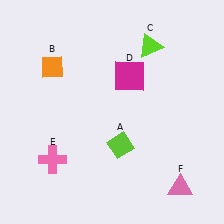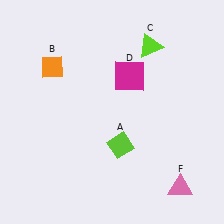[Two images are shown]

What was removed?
The pink cross (E) was removed in Image 2.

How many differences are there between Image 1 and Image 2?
There is 1 difference between the two images.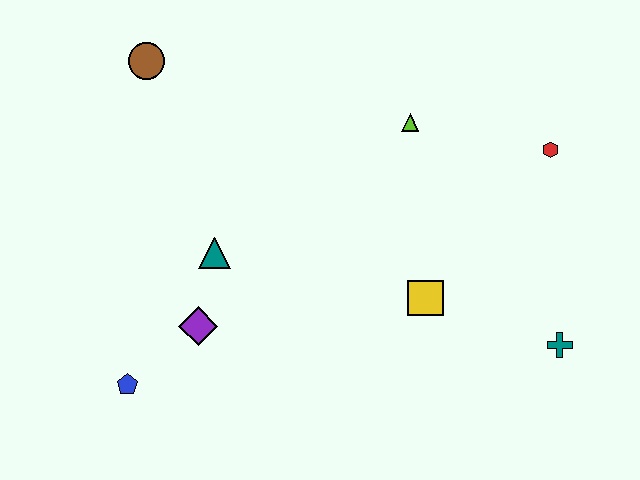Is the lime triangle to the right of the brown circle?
Yes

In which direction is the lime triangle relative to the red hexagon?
The lime triangle is to the left of the red hexagon.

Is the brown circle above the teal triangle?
Yes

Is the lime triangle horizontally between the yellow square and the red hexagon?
No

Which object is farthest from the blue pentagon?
The red hexagon is farthest from the blue pentagon.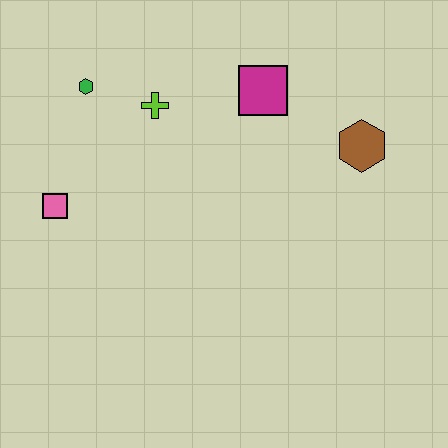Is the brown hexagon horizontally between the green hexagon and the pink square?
No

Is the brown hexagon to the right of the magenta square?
Yes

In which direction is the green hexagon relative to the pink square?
The green hexagon is above the pink square.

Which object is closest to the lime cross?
The green hexagon is closest to the lime cross.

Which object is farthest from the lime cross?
The brown hexagon is farthest from the lime cross.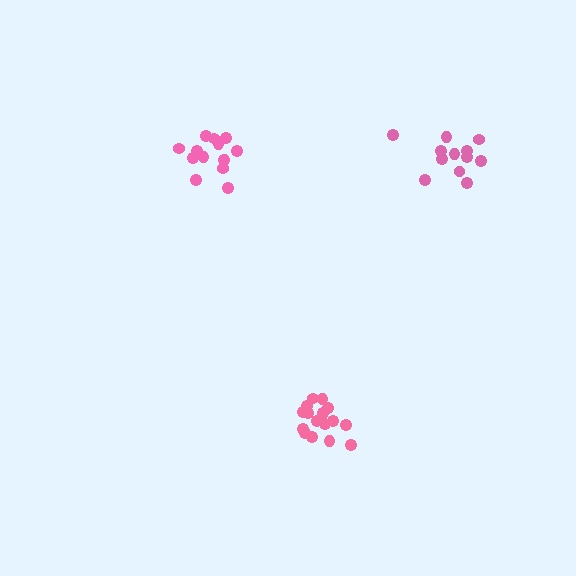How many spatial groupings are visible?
There are 3 spatial groupings.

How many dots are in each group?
Group 1: 16 dots, Group 2: 14 dots, Group 3: 12 dots (42 total).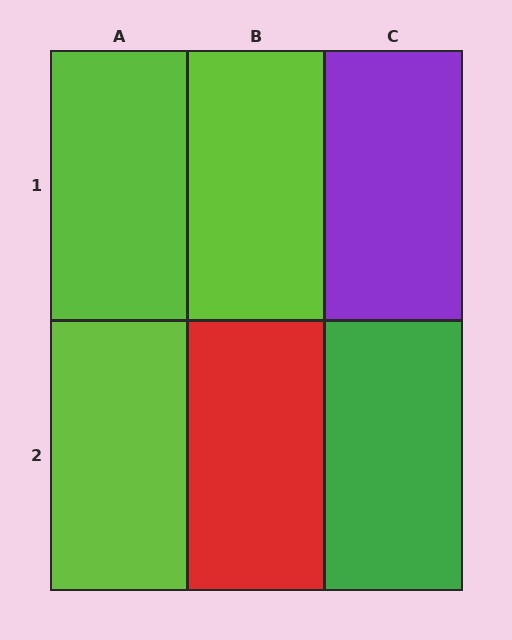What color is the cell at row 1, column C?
Purple.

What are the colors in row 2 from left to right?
Lime, red, green.